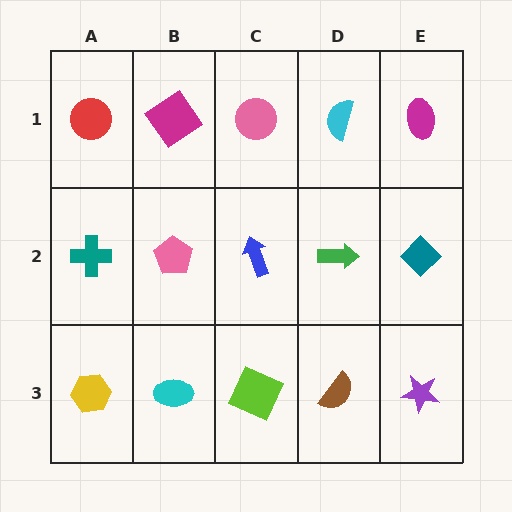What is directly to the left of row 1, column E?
A cyan semicircle.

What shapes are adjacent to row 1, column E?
A teal diamond (row 2, column E), a cyan semicircle (row 1, column D).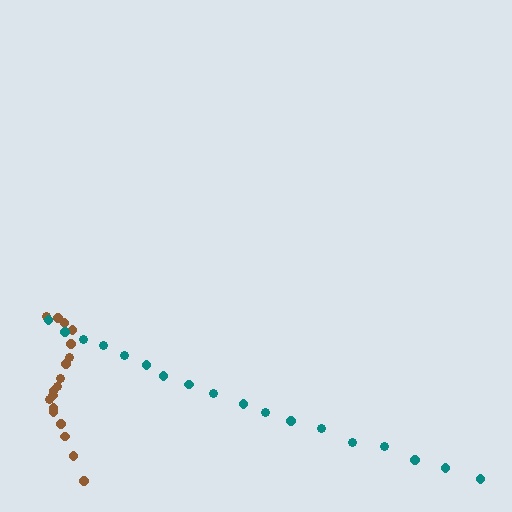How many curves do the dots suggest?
There are 2 distinct paths.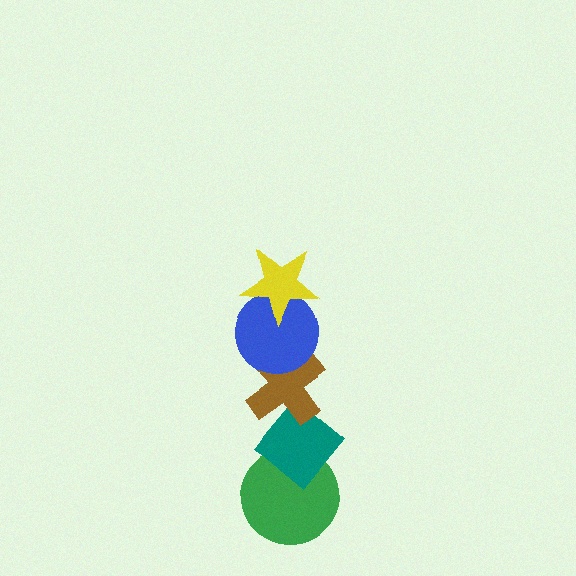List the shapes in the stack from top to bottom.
From top to bottom: the yellow star, the blue circle, the brown cross, the teal diamond, the green circle.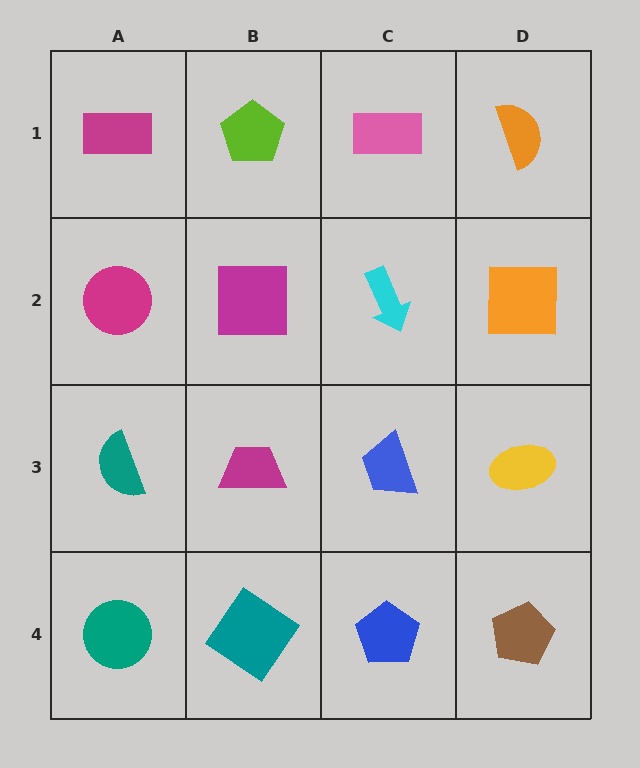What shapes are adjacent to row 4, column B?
A magenta trapezoid (row 3, column B), a teal circle (row 4, column A), a blue pentagon (row 4, column C).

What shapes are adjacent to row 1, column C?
A cyan arrow (row 2, column C), a lime pentagon (row 1, column B), an orange semicircle (row 1, column D).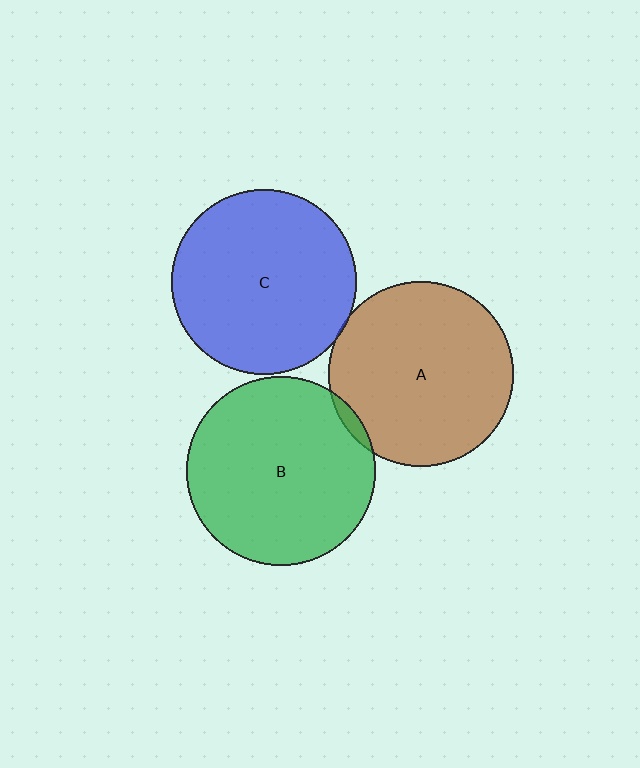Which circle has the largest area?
Circle B (green).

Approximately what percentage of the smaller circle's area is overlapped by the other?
Approximately 5%.